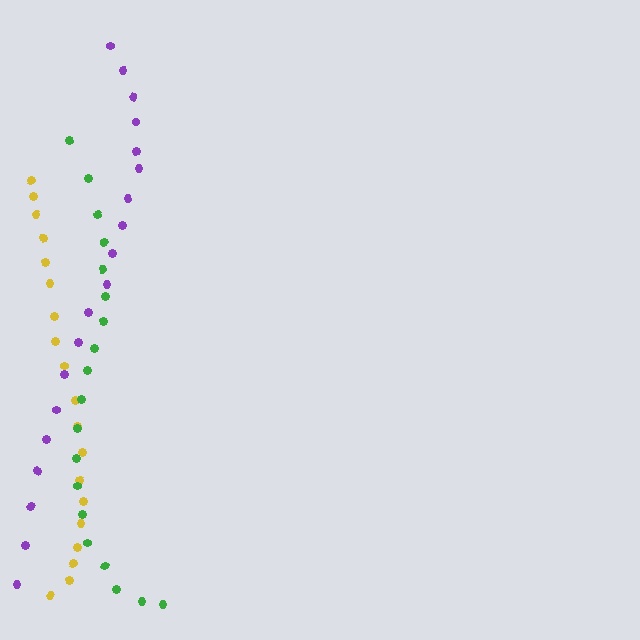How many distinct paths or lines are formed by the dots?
There are 3 distinct paths.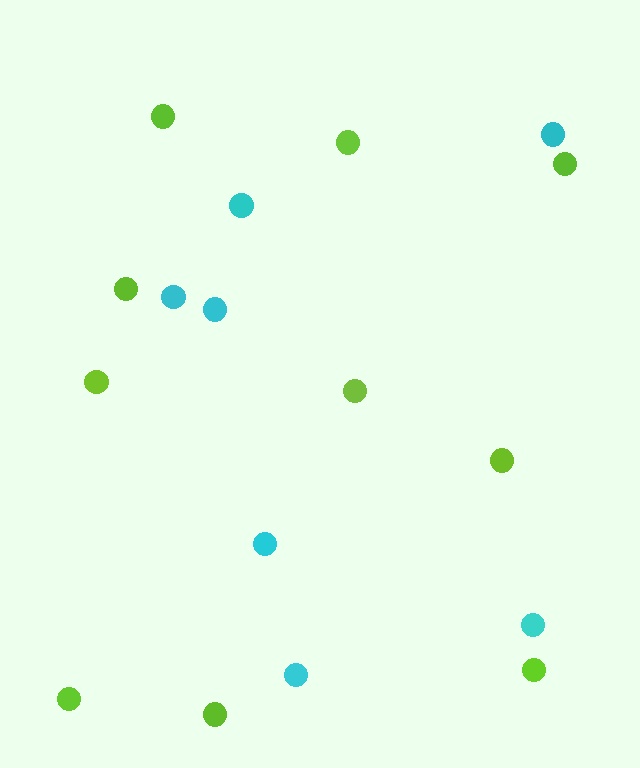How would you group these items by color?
There are 2 groups: one group of cyan circles (7) and one group of lime circles (10).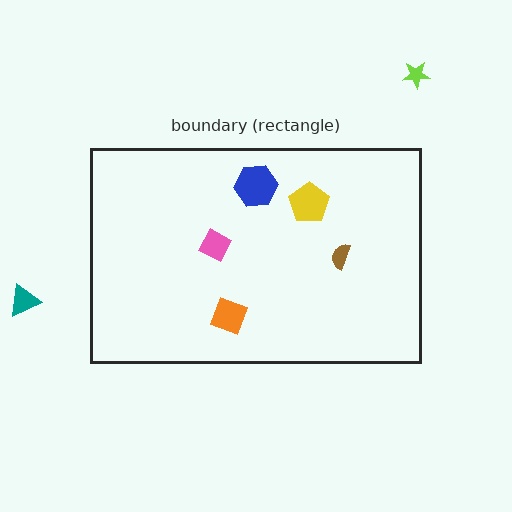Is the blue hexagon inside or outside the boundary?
Inside.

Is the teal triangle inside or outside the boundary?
Outside.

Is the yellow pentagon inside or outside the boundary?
Inside.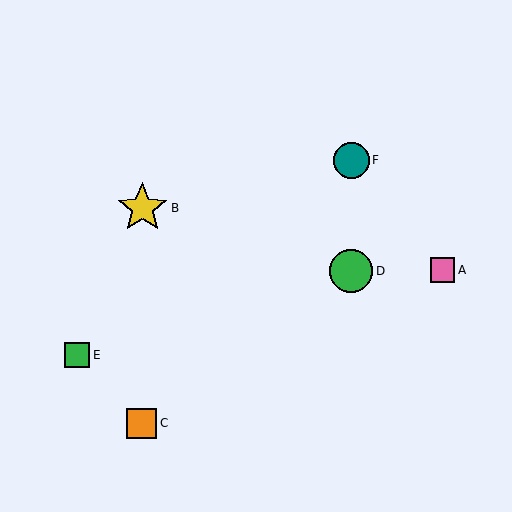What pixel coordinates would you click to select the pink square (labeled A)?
Click at (443, 270) to select the pink square A.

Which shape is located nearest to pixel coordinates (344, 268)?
The green circle (labeled D) at (351, 271) is nearest to that location.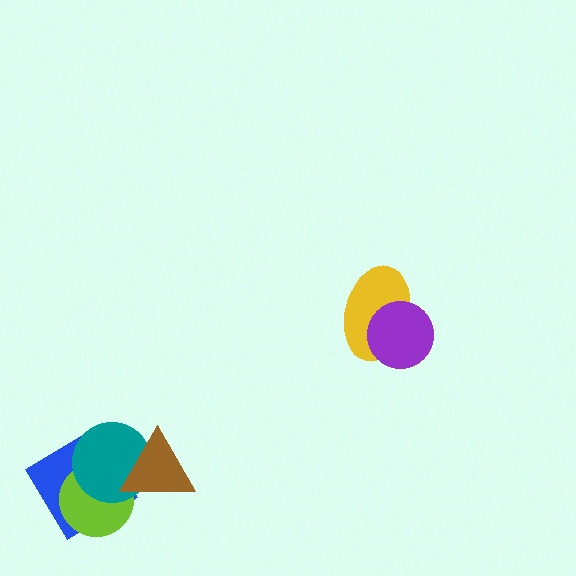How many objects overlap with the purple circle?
1 object overlaps with the purple circle.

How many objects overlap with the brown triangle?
2 objects overlap with the brown triangle.